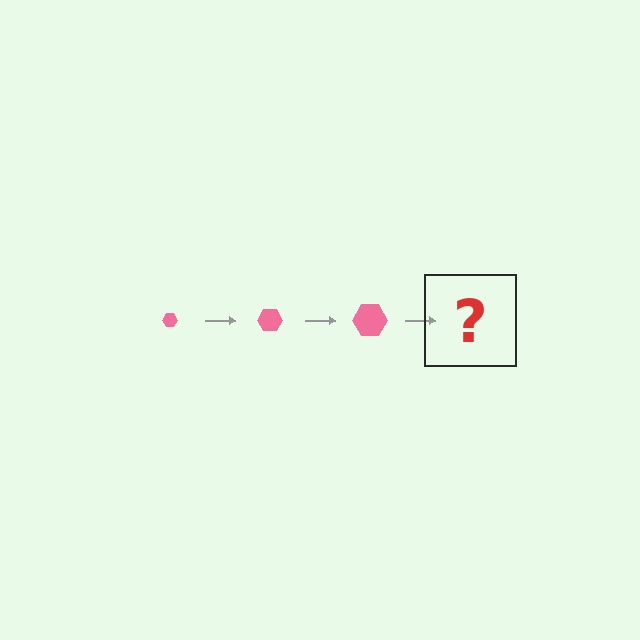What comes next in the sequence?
The next element should be a pink hexagon, larger than the previous one.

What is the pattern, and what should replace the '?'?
The pattern is that the hexagon gets progressively larger each step. The '?' should be a pink hexagon, larger than the previous one.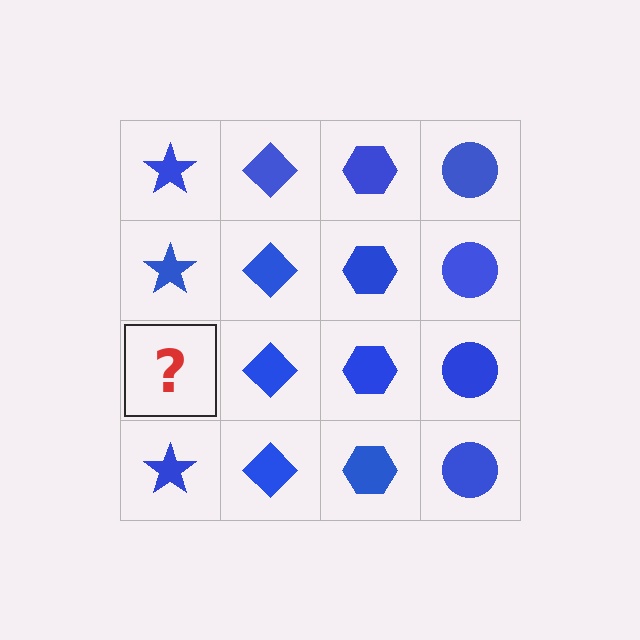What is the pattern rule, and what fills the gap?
The rule is that each column has a consistent shape. The gap should be filled with a blue star.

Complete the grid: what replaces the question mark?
The question mark should be replaced with a blue star.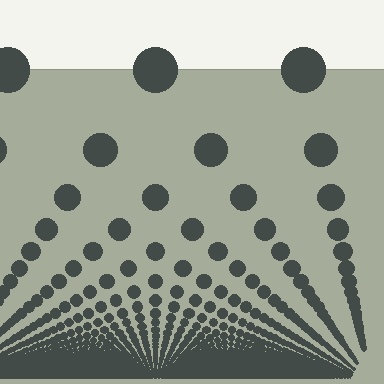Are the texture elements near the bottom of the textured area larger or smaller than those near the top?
Smaller. The gradient is inverted — elements near the bottom are smaller and denser.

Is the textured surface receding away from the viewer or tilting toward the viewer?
The surface appears to tilt toward the viewer. Texture elements get larger and sparser toward the top.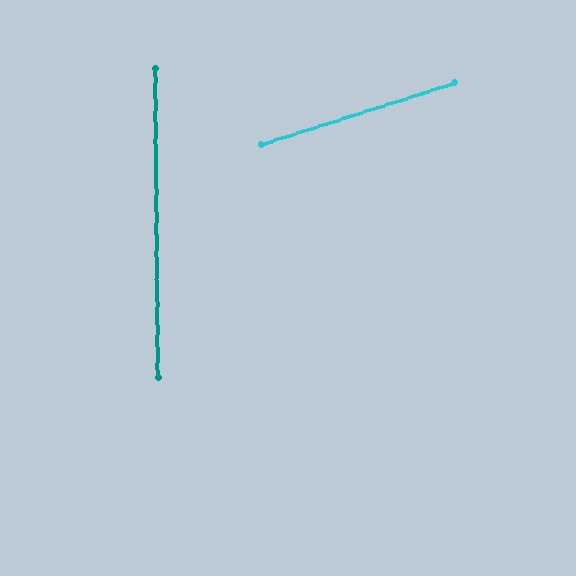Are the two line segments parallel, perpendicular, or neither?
Neither parallel nor perpendicular — they differ by about 73°.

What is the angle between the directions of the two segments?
Approximately 73 degrees.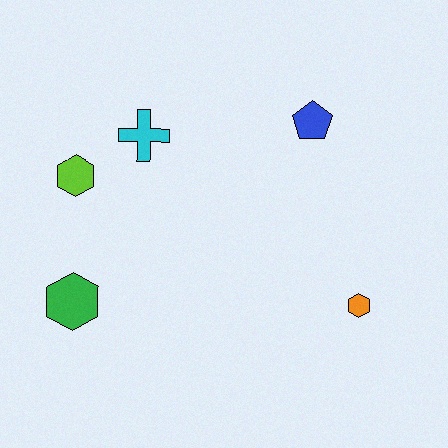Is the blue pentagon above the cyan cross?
Yes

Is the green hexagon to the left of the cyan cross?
Yes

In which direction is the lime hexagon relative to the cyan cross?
The lime hexagon is to the left of the cyan cross.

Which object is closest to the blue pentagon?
The cyan cross is closest to the blue pentagon.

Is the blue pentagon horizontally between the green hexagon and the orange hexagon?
Yes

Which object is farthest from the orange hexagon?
The lime hexagon is farthest from the orange hexagon.